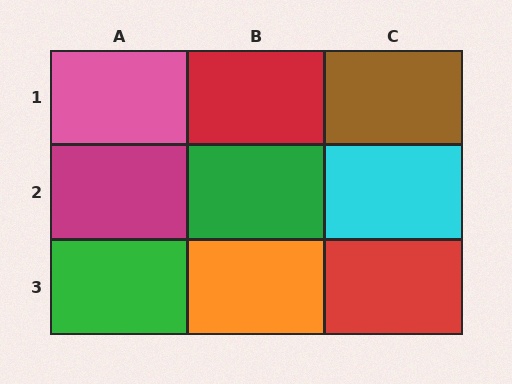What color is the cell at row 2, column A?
Magenta.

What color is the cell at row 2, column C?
Cyan.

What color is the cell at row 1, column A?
Pink.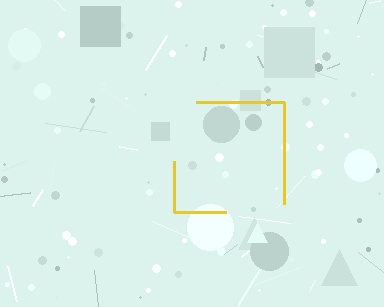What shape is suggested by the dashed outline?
The dashed outline suggests a square.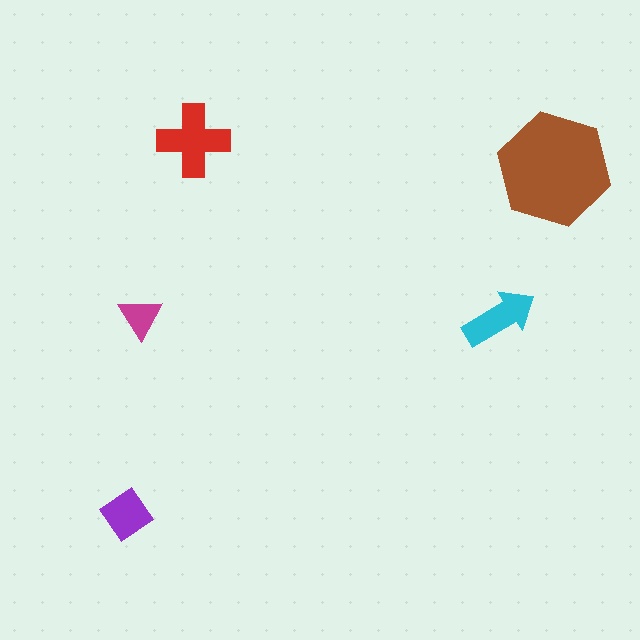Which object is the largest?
The brown hexagon.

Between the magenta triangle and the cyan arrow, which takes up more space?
The cyan arrow.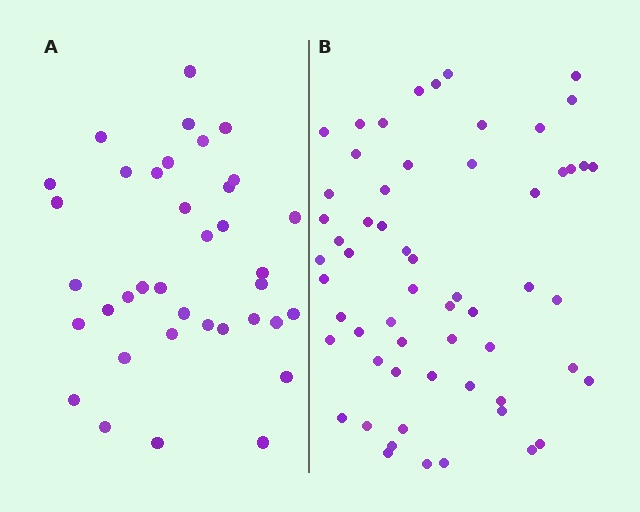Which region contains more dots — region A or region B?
Region B (the right region) has more dots.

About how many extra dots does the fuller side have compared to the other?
Region B has approximately 20 more dots than region A.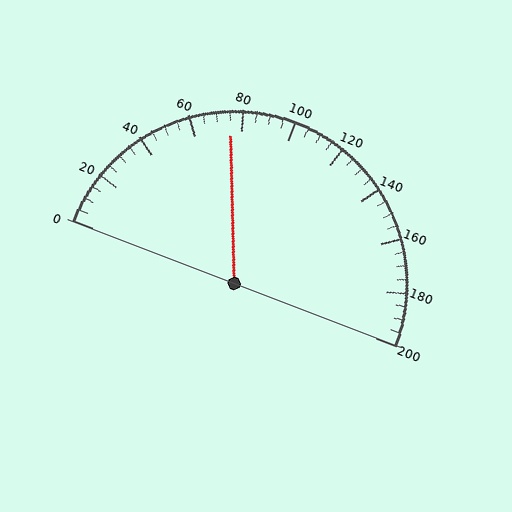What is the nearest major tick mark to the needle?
The nearest major tick mark is 80.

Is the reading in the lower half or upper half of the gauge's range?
The reading is in the lower half of the range (0 to 200).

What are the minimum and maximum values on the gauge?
The gauge ranges from 0 to 200.